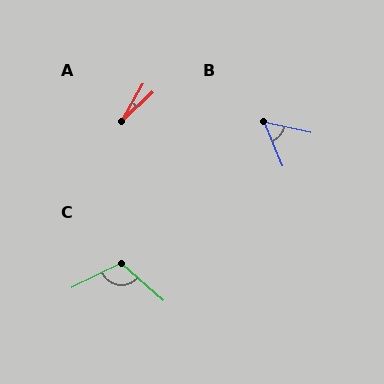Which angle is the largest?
C, at approximately 112 degrees.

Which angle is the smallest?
A, at approximately 18 degrees.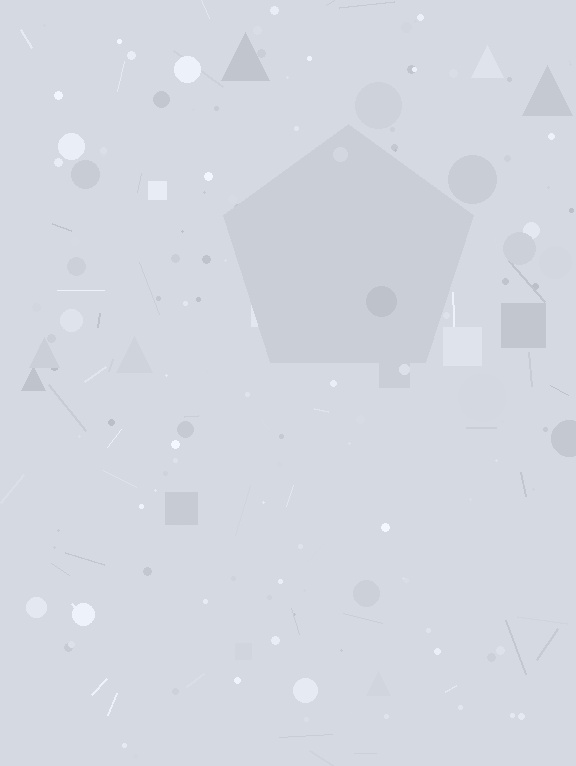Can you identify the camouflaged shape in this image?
The camouflaged shape is a pentagon.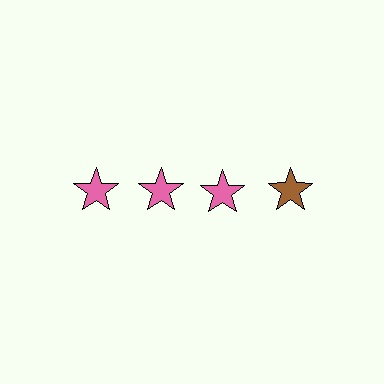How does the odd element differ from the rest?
It has a different color: brown instead of pink.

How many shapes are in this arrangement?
There are 4 shapes arranged in a grid pattern.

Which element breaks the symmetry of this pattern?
The brown star in the top row, second from right column breaks the symmetry. All other shapes are pink stars.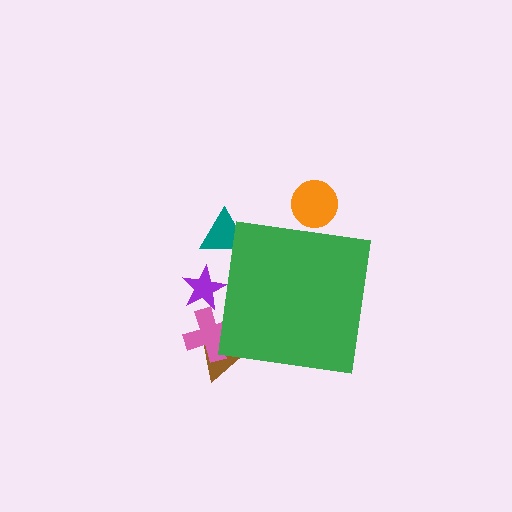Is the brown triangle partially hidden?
Yes, the brown triangle is partially hidden behind the green square.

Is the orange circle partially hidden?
Yes, the orange circle is partially hidden behind the green square.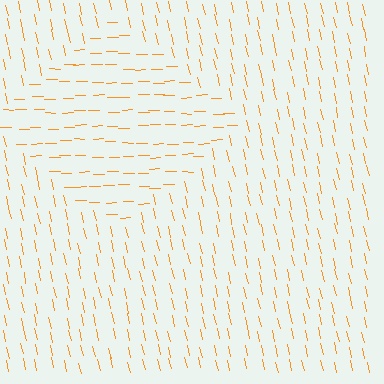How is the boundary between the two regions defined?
The boundary is defined purely by a change in line orientation (approximately 78 degrees difference). All lines are the same color and thickness.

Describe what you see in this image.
The image is filled with small orange line segments. A diamond region in the image has lines oriented differently from the surrounding lines, creating a visible texture boundary.